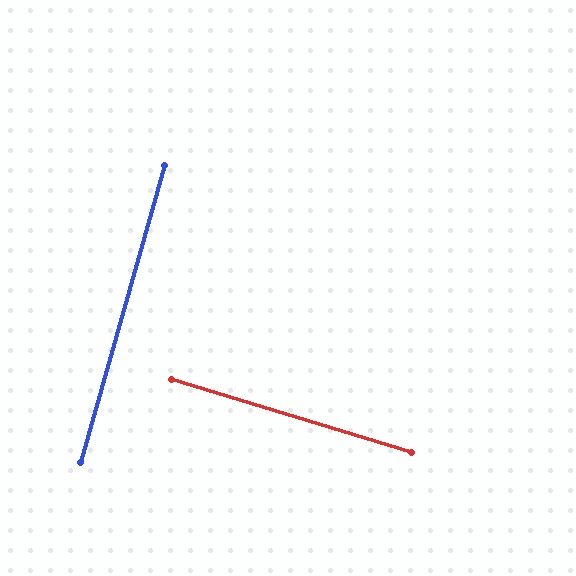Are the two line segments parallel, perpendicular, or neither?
Perpendicular — they meet at approximately 89°.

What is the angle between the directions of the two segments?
Approximately 89 degrees.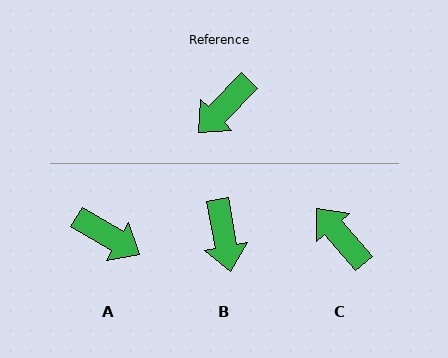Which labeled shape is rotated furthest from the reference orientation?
A, about 104 degrees away.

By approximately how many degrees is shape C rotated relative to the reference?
Approximately 94 degrees clockwise.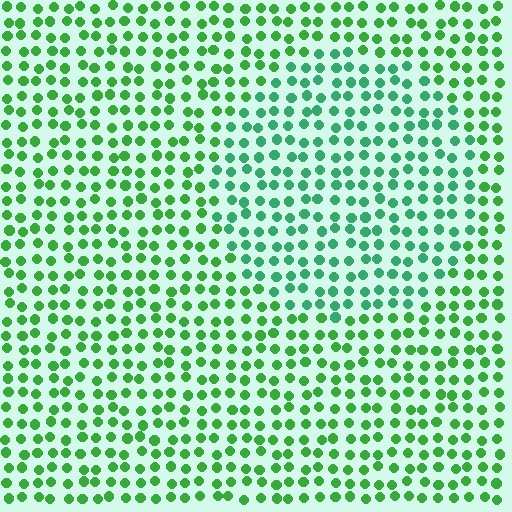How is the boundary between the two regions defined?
The boundary is defined purely by a slight shift in hue (about 28 degrees). Spacing, size, and orientation are identical on both sides.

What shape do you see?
I see a circle.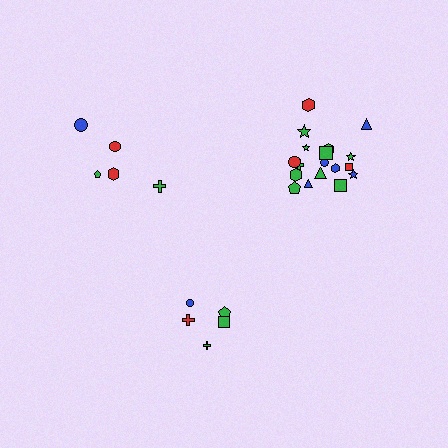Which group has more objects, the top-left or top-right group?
The top-right group.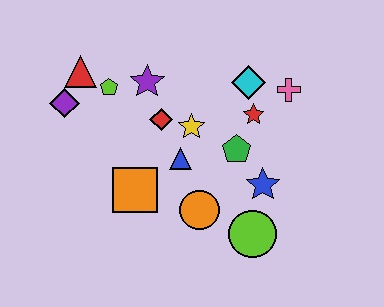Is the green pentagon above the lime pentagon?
No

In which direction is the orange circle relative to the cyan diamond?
The orange circle is below the cyan diamond.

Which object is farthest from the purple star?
The lime circle is farthest from the purple star.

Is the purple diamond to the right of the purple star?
No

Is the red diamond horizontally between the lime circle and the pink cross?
No